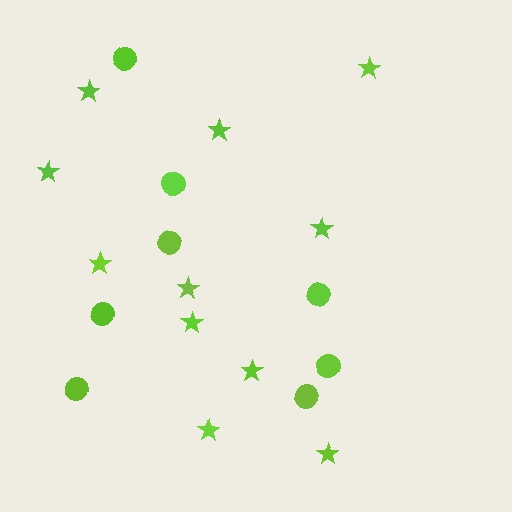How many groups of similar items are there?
There are 2 groups: one group of stars (11) and one group of circles (8).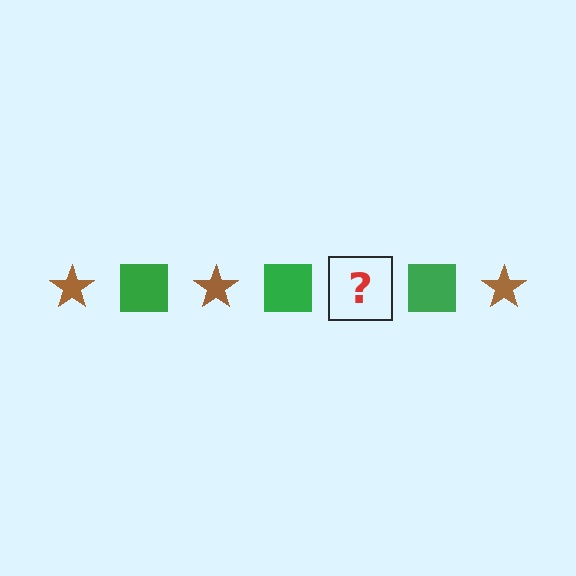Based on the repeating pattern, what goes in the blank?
The blank should be a brown star.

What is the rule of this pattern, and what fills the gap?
The rule is that the pattern alternates between brown star and green square. The gap should be filled with a brown star.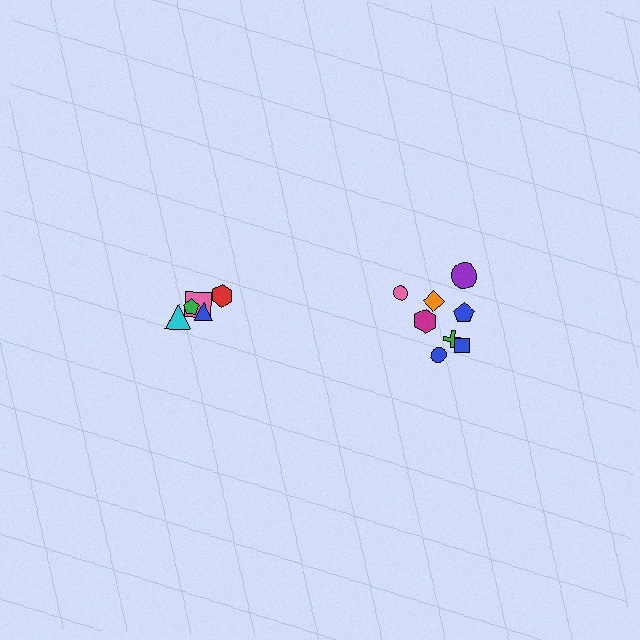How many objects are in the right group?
There are 8 objects.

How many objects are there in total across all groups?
There are 13 objects.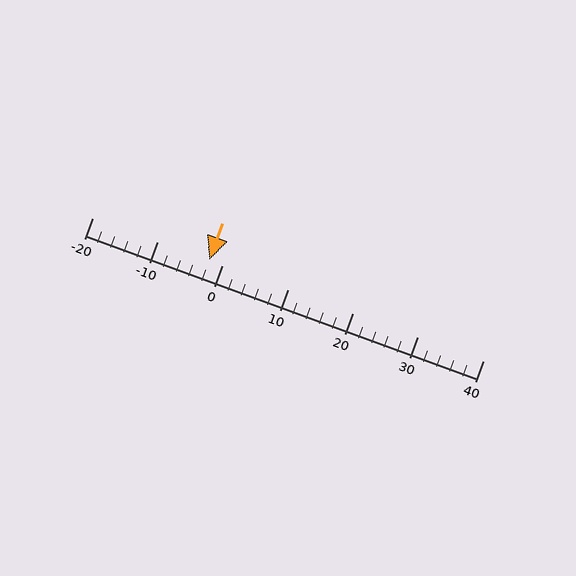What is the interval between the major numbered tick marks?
The major tick marks are spaced 10 units apart.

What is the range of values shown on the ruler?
The ruler shows values from -20 to 40.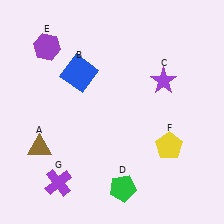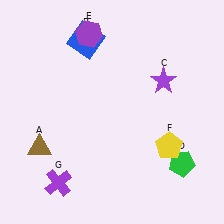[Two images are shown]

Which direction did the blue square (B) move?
The blue square (B) moved up.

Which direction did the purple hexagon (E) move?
The purple hexagon (E) moved right.